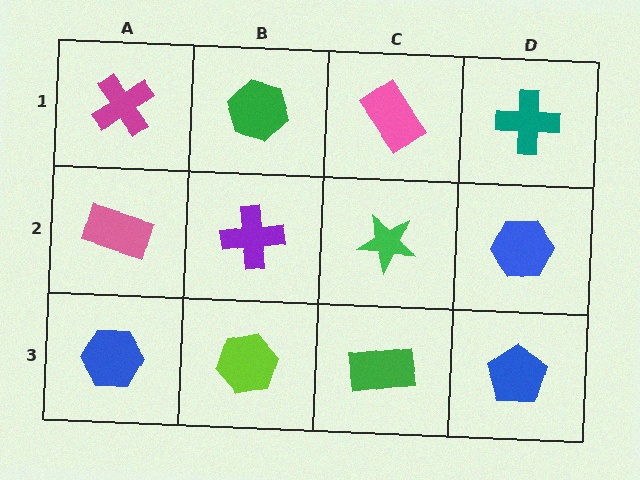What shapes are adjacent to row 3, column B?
A purple cross (row 2, column B), a blue hexagon (row 3, column A), a green rectangle (row 3, column C).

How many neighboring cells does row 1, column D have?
2.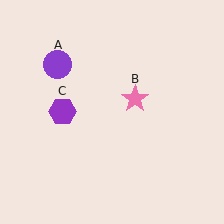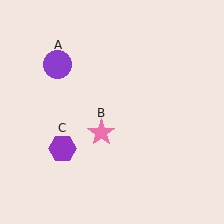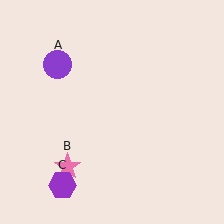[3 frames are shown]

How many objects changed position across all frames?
2 objects changed position: pink star (object B), purple hexagon (object C).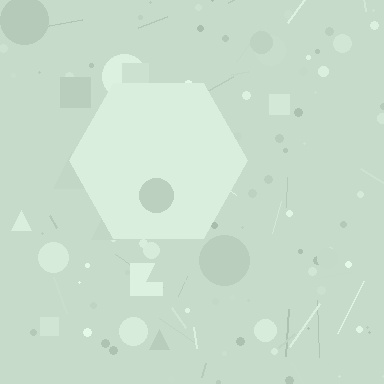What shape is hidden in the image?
A hexagon is hidden in the image.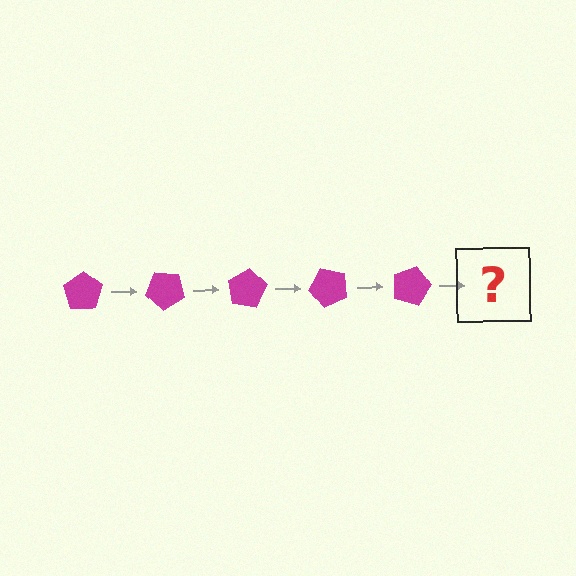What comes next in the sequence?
The next element should be a magenta pentagon rotated 200 degrees.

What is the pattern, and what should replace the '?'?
The pattern is that the pentagon rotates 40 degrees each step. The '?' should be a magenta pentagon rotated 200 degrees.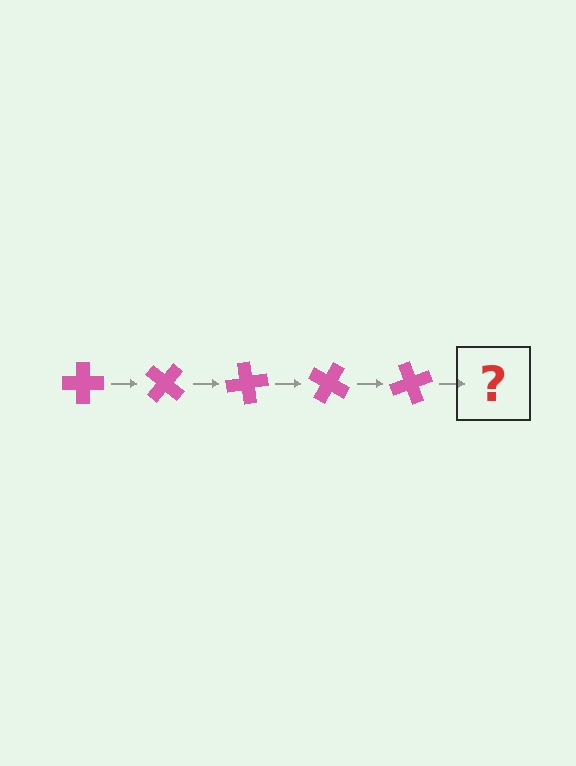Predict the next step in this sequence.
The next step is a pink cross rotated 200 degrees.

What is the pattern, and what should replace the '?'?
The pattern is that the cross rotates 40 degrees each step. The '?' should be a pink cross rotated 200 degrees.